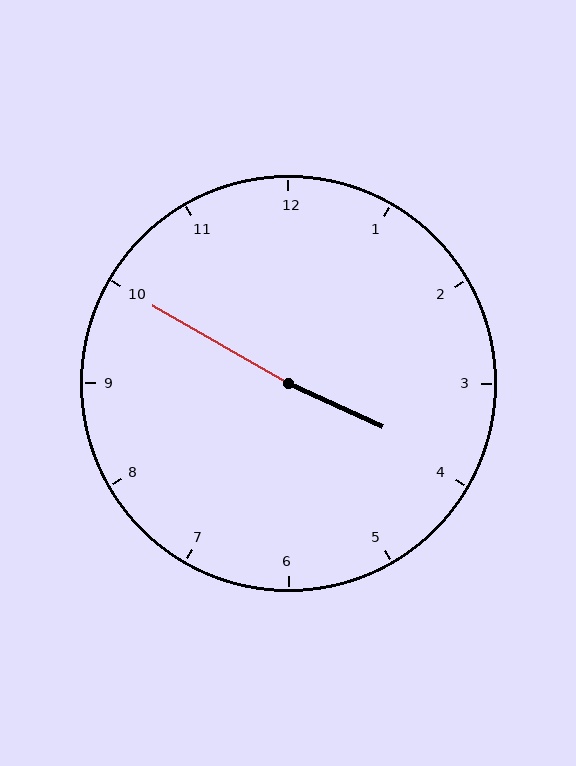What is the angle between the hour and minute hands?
Approximately 175 degrees.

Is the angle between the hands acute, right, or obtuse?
It is obtuse.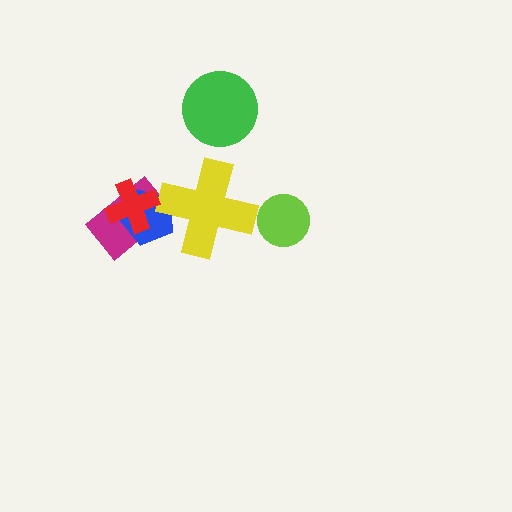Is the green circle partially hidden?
No, no other shape covers it.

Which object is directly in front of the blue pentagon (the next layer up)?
The yellow cross is directly in front of the blue pentagon.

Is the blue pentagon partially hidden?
Yes, it is partially covered by another shape.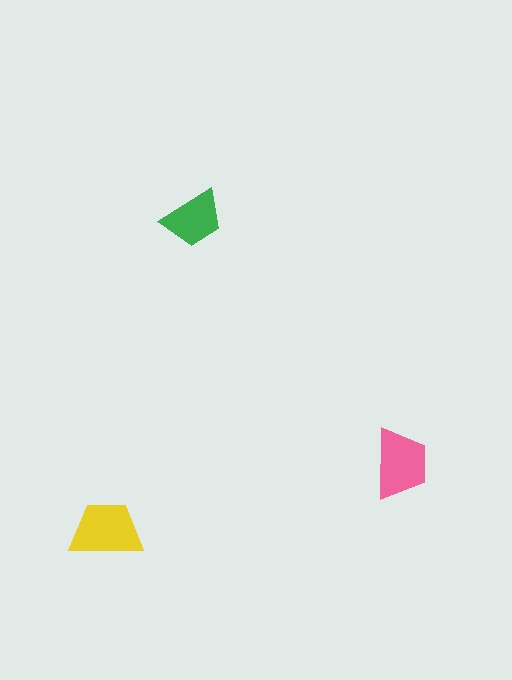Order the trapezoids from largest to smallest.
the yellow one, the pink one, the green one.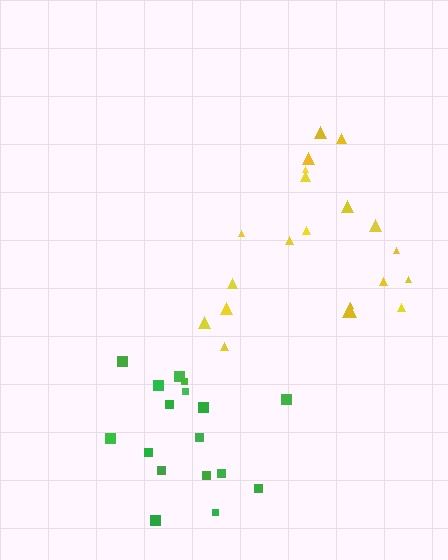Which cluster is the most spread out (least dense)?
Yellow.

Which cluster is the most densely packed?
Green.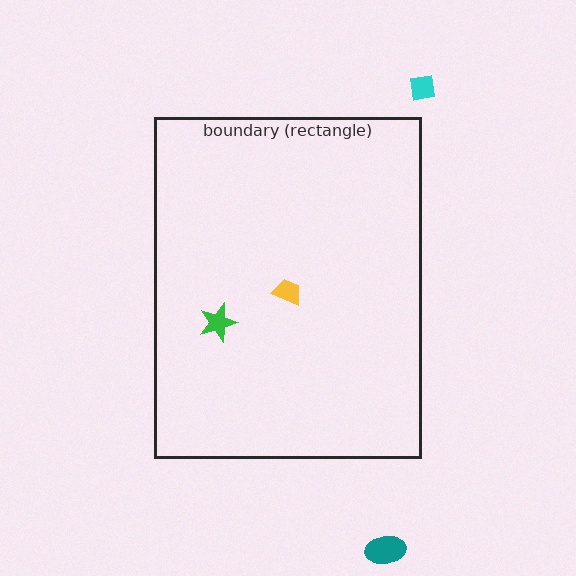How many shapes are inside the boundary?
2 inside, 2 outside.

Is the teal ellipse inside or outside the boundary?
Outside.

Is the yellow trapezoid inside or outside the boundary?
Inside.